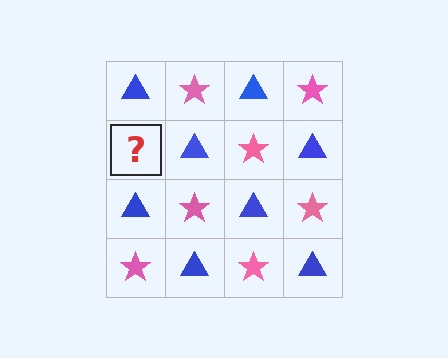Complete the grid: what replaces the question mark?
The question mark should be replaced with a pink star.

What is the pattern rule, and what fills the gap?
The rule is that it alternates blue triangle and pink star in a checkerboard pattern. The gap should be filled with a pink star.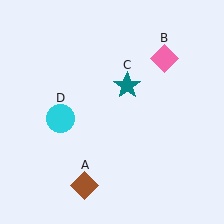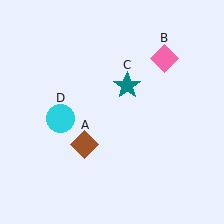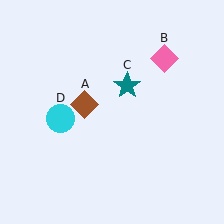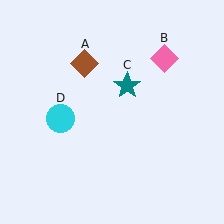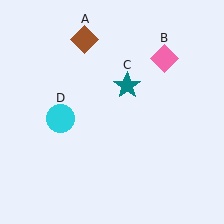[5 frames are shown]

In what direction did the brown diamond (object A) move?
The brown diamond (object A) moved up.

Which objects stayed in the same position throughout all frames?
Pink diamond (object B) and teal star (object C) and cyan circle (object D) remained stationary.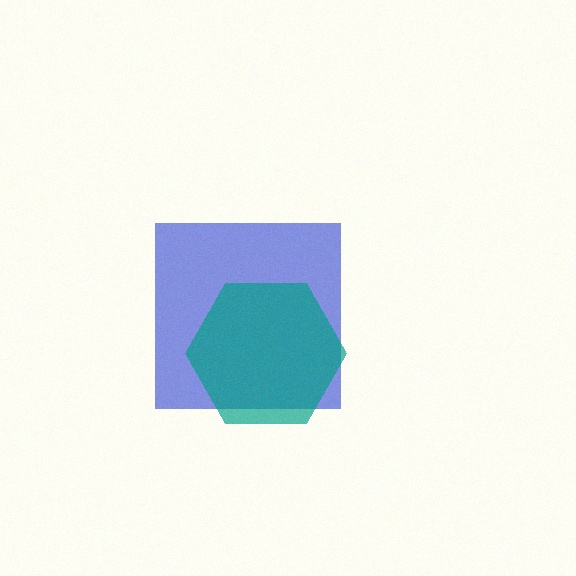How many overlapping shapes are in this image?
There are 2 overlapping shapes in the image.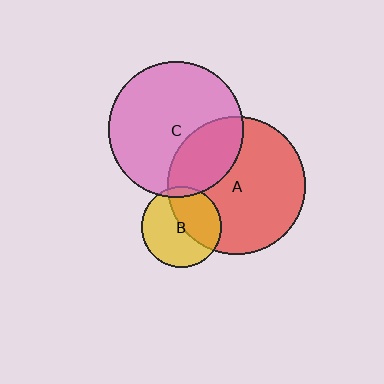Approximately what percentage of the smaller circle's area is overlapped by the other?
Approximately 5%.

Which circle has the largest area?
Circle A (red).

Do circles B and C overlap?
Yes.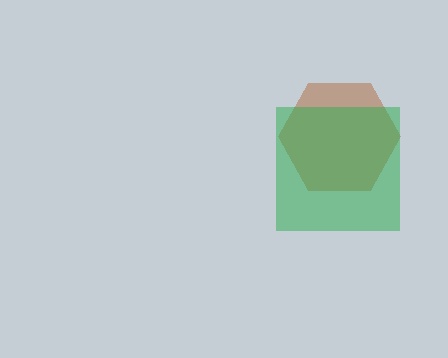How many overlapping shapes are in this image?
There are 2 overlapping shapes in the image.